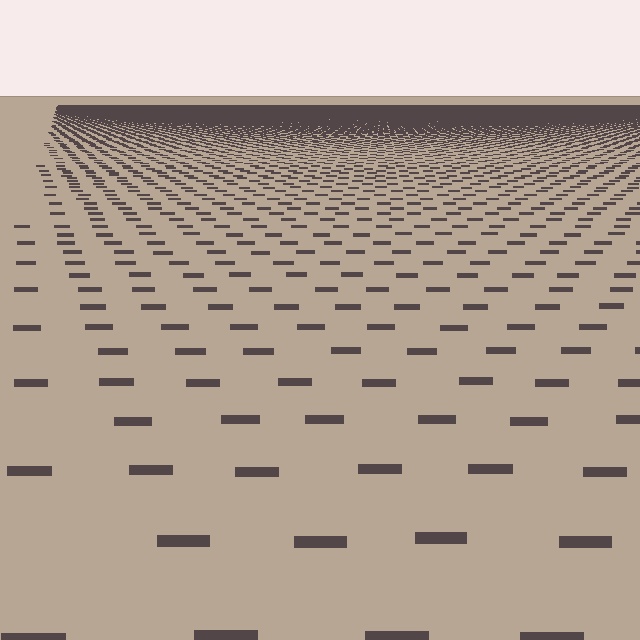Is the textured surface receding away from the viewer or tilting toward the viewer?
The surface is receding away from the viewer. Texture elements get smaller and denser toward the top.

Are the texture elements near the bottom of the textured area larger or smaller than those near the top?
Larger. Near the bottom, elements are closer to the viewer and appear at a bigger on-screen size.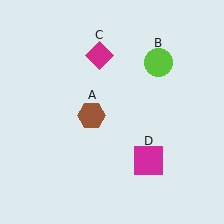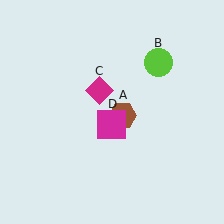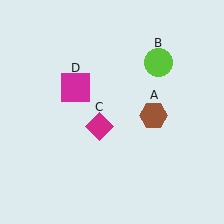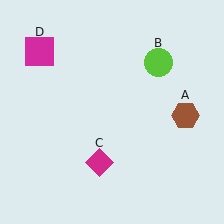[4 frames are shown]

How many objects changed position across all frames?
3 objects changed position: brown hexagon (object A), magenta diamond (object C), magenta square (object D).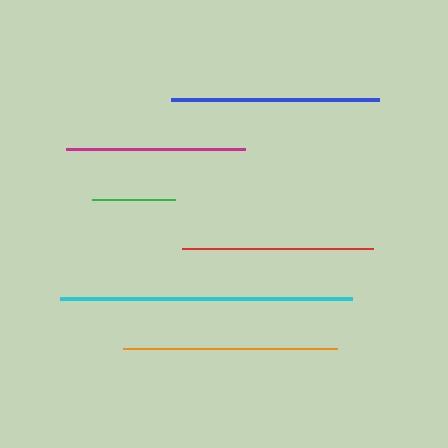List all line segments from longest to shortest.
From longest to shortest: cyan, orange, blue, red, magenta, green.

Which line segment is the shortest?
The green line is the shortest at approximately 83 pixels.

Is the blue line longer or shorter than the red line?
The blue line is longer than the red line.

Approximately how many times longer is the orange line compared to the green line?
The orange line is approximately 2.6 times the length of the green line.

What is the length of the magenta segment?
The magenta segment is approximately 179 pixels long.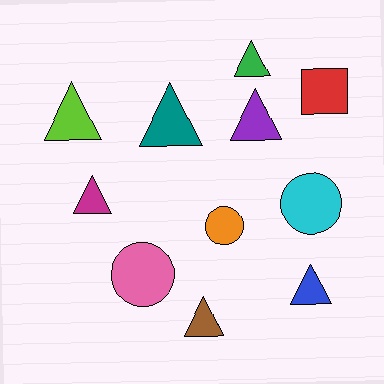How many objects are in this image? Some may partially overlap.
There are 11 objects.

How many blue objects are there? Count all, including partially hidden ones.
There is 1 blue object.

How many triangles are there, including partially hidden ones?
There are 7 triangles.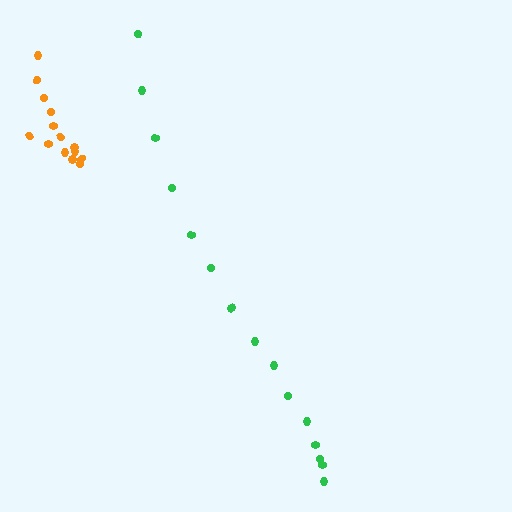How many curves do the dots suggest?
There are 2 distinct paths.